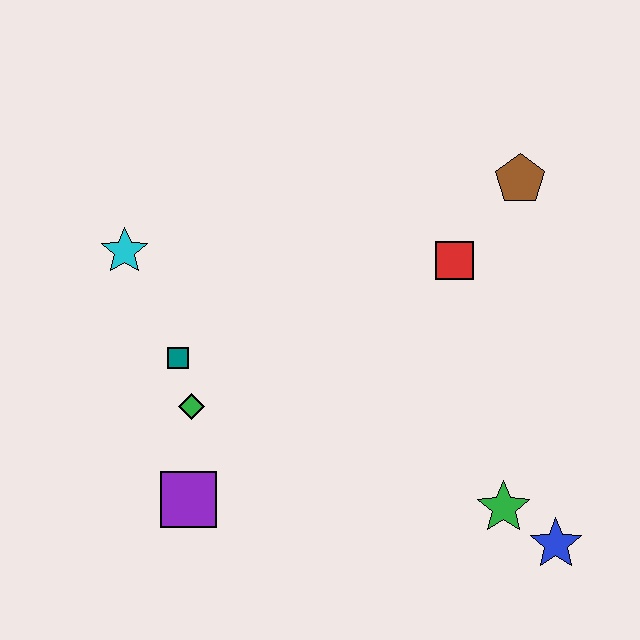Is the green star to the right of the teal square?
Yes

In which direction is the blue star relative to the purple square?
The blue star is to the right of the purple square.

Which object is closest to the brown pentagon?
The red square is closest to the brown pentagon.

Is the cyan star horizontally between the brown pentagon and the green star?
No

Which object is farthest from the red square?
The purple square is farthest from the red square.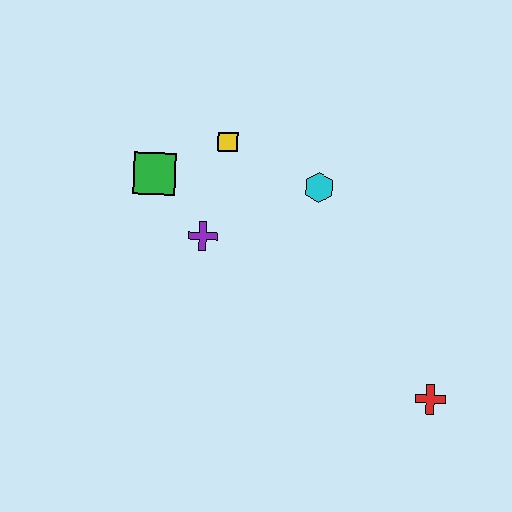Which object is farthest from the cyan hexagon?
The red cross is farthest from the cyan hexagon.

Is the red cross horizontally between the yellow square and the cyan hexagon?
No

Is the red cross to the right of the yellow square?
Yes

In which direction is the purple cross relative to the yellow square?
The purple cross is below the yellow square.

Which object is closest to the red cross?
The cyan hexagon is closest to the red cross.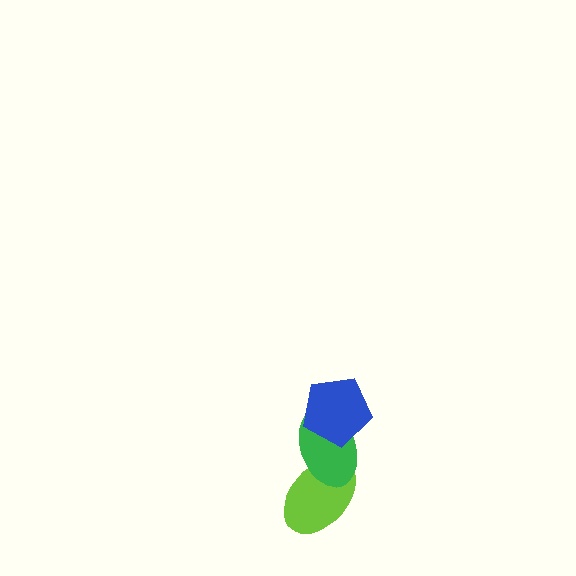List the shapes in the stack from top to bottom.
From top to bottom: the blue pentagon, the green ellipse, the lime ellipse.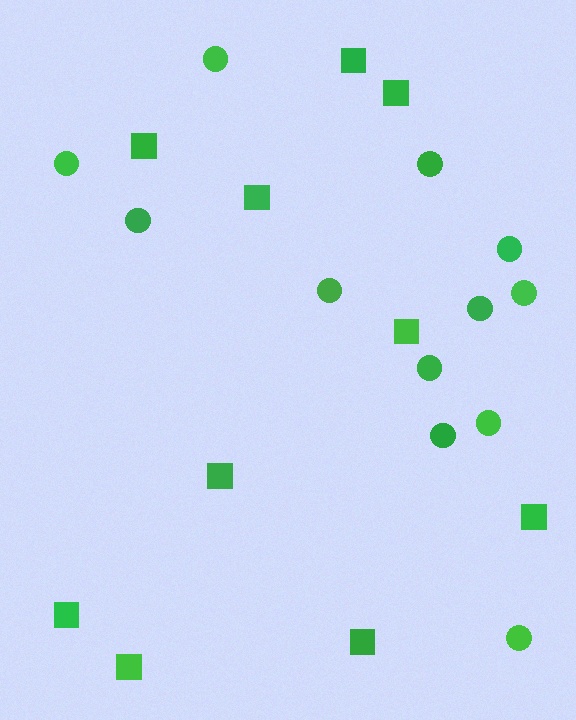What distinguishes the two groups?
There are 2 groups: one group of squares (10) and one group of circles (12).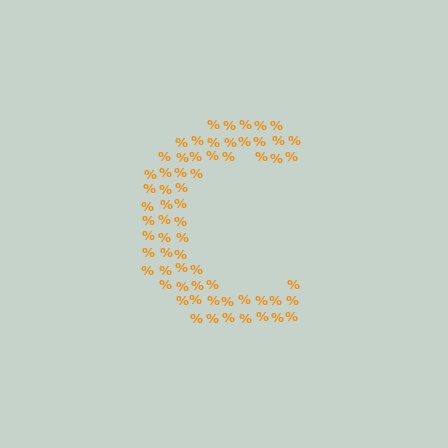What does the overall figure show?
The overall figure shows the letter C.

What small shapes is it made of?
It is made of small percent signs.